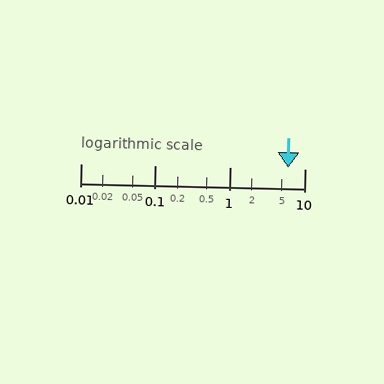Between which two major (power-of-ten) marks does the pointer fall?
The pointer is between 1 and 10.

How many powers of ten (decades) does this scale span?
The scale spans 3 decades, from 0.01 to 10.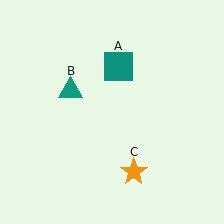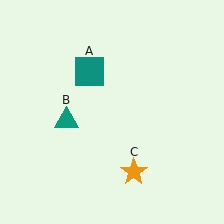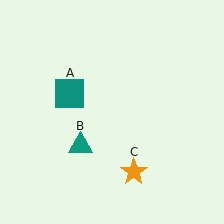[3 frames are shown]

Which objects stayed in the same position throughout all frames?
Orange star (object C) remained stationary.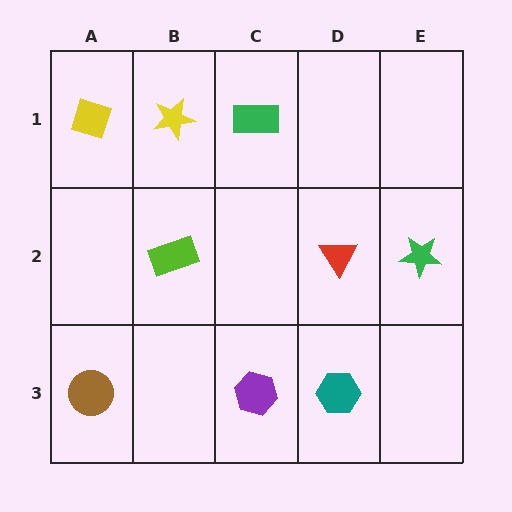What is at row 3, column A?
A brown circle.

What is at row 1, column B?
A yellow star.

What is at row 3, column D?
A teal hexagon.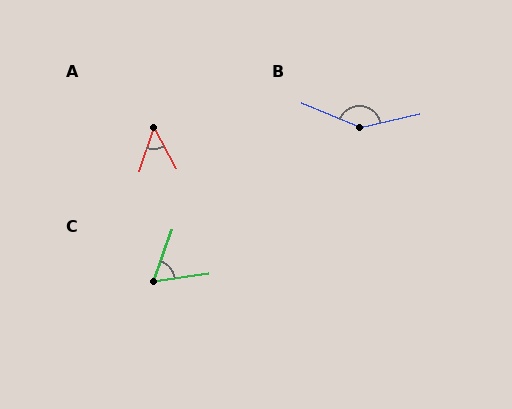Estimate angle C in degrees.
Approximately 62 degrees.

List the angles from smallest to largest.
A (47°), C (62°), B (145°).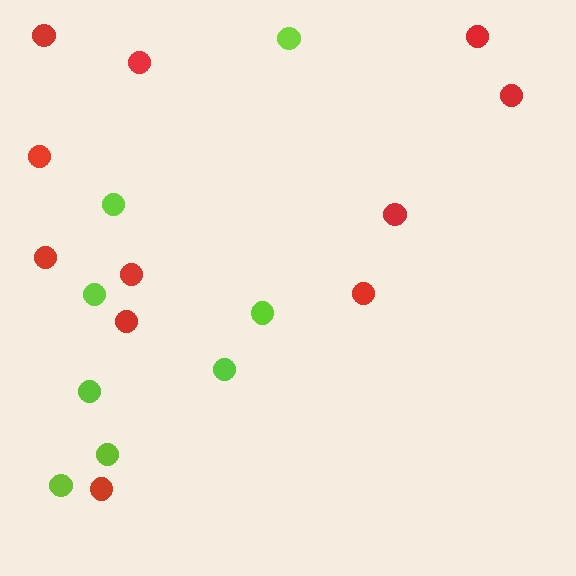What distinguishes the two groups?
There are 2 groups: one group of red circles (11) and one group of lime circles (8).